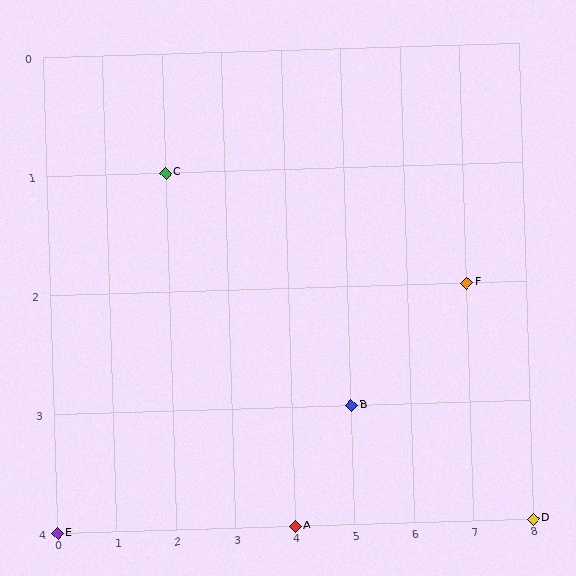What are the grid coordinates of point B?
Point B is at grid coordinates (5, 3).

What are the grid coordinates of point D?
Point D is at grid coordinates (8, 4).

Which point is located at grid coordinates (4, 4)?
Point A is at (4, 4).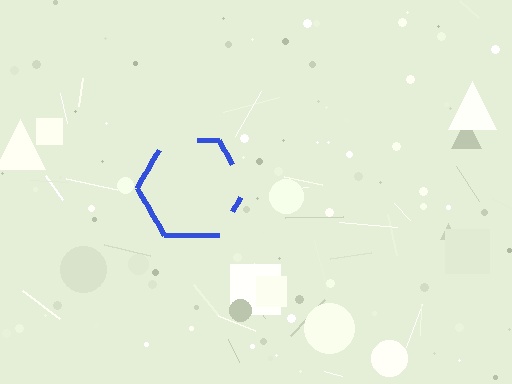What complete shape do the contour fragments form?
The contour fragments form a hexagon.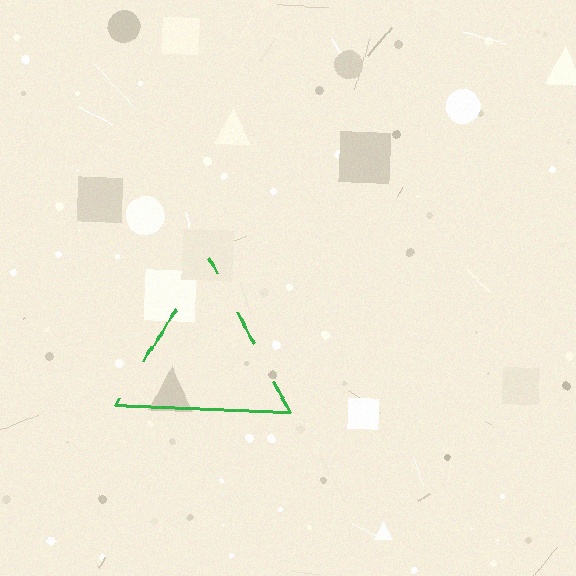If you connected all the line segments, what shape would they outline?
They would outline a triangle.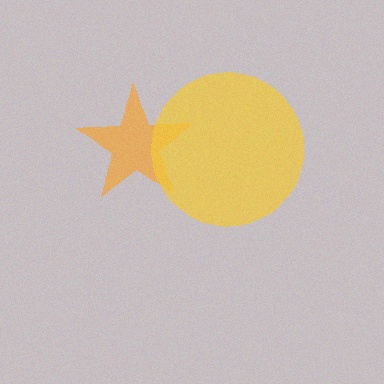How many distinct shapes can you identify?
There are 2 distinct shapes: an orange star, a yellow circle.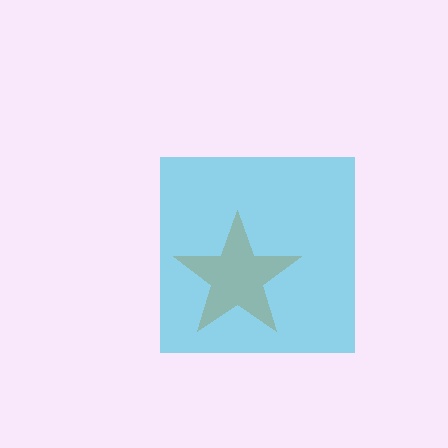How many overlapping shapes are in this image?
There are 2 overlapping shapes in the image.